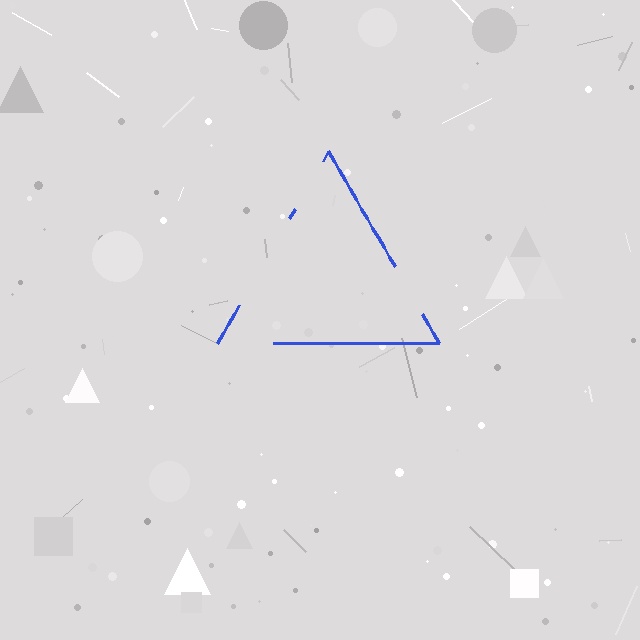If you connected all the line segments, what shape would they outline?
They would outline a triangle.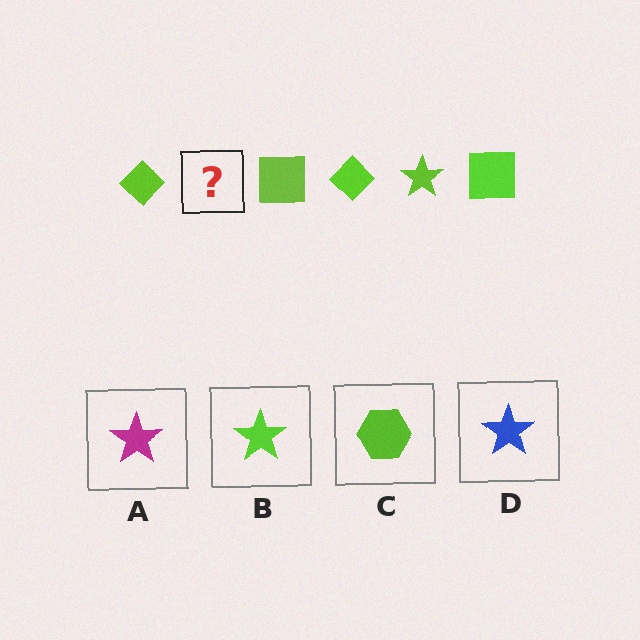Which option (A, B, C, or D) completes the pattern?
B.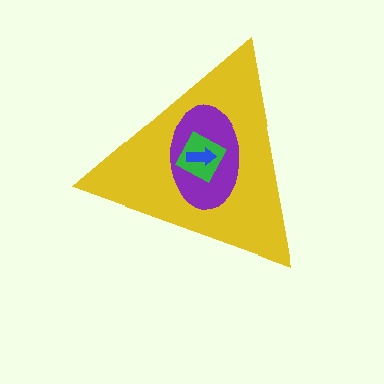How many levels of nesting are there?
4.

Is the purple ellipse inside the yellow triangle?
Yes.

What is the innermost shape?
The blue arrow.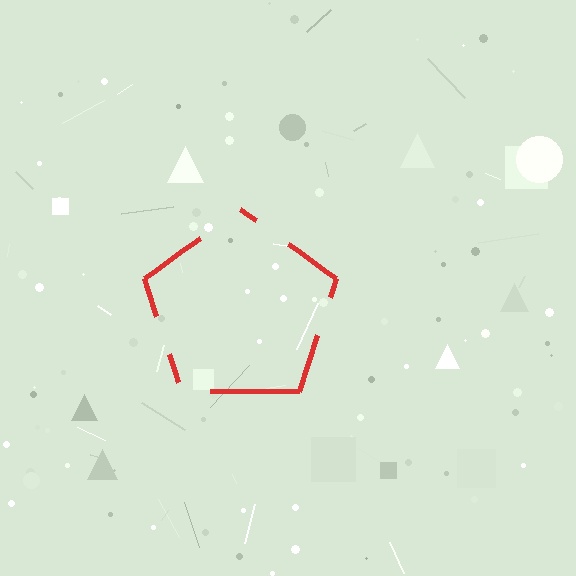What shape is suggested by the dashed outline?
The dashed outline suggests a pentagon.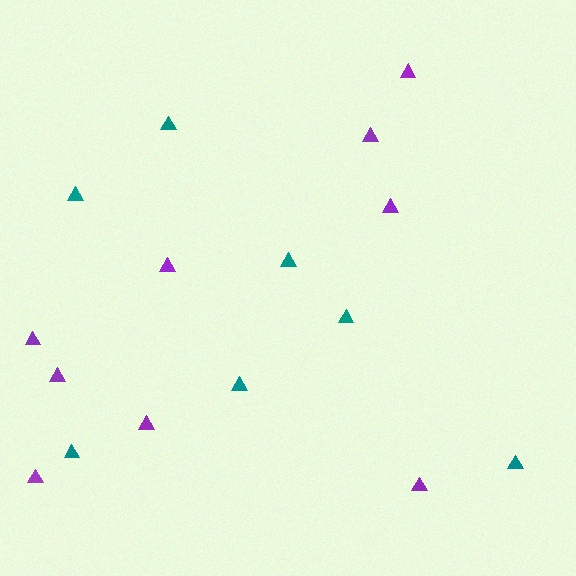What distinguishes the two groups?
There are 2 groups: one group of purple triangles (9) and one group of teal triangles (7).